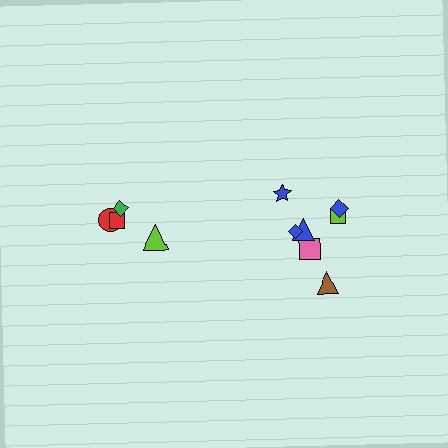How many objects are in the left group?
There are 4 objects.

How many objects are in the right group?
There are 7 objects.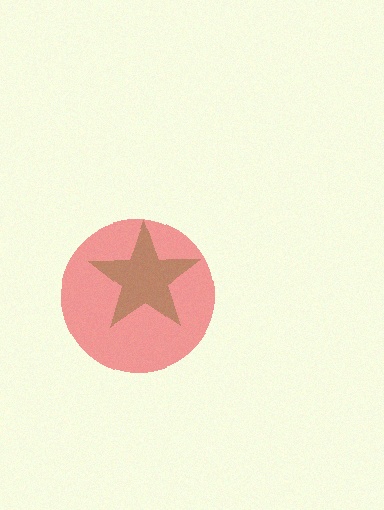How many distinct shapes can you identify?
There are 2 distinct shapes: a green star, a red circle.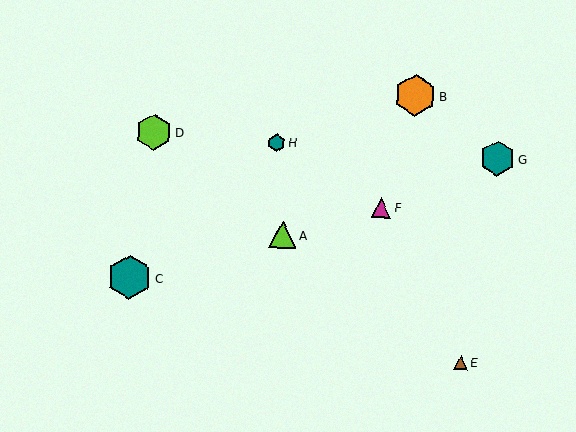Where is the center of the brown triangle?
The center of the brown triangle is at (461, 363).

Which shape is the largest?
The teal hexagon (labeled C) is the largest.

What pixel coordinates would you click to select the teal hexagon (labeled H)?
Click at (277, 143) to select the teal hexagon H.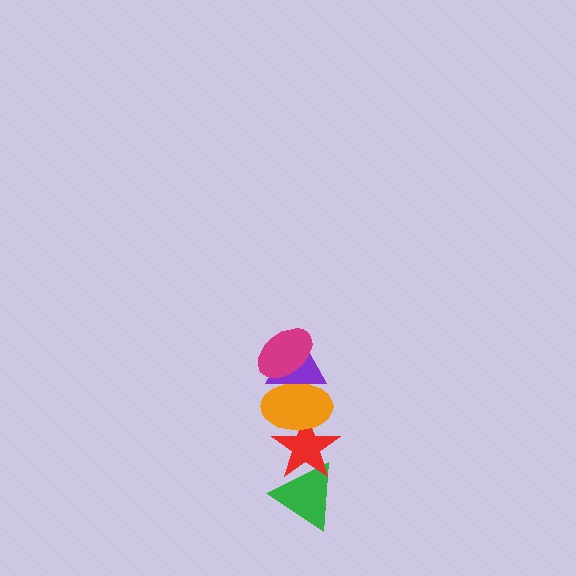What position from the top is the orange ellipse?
The orange ellipse is 3rd from the top.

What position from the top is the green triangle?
The green triangle is 5th from the top.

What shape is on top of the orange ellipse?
The purple triangle is on top of the orange ellipse.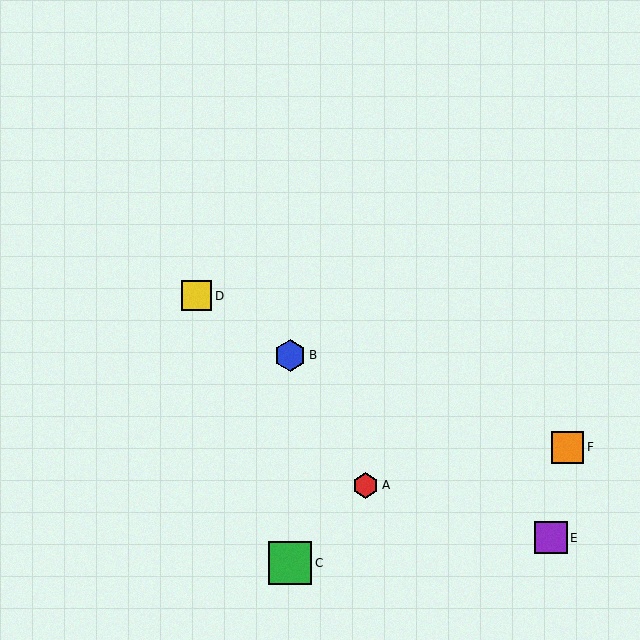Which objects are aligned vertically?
Objects B, C are aligned vertically.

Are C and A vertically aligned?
No, C is at x≈290 and A is at x≈366.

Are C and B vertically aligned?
Yes, both are at x≈290.